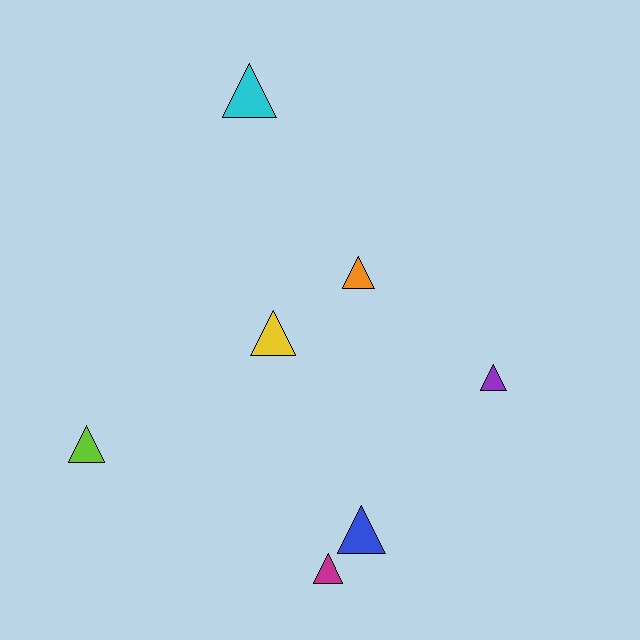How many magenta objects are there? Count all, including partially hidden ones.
There is 1 magenta object.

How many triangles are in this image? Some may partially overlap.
There are 7 triangles.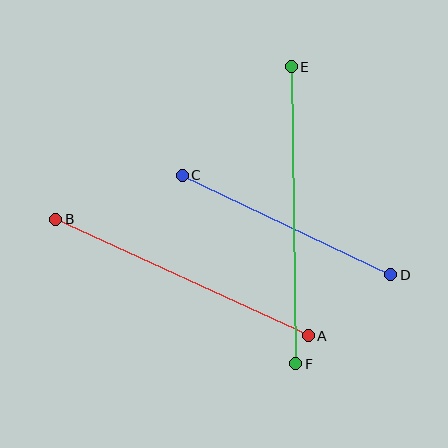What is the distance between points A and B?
The distance is approximately 278 pixels.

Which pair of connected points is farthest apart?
Points E and F are farthest apart.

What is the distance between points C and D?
The distance is approximately 231 pixels.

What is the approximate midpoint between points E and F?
The midpoint is at approximately (293, 215) pixels.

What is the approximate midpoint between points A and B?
The midpoint is at approximately (182, 278) pixels.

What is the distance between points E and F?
The distance is approximately 297 pixels.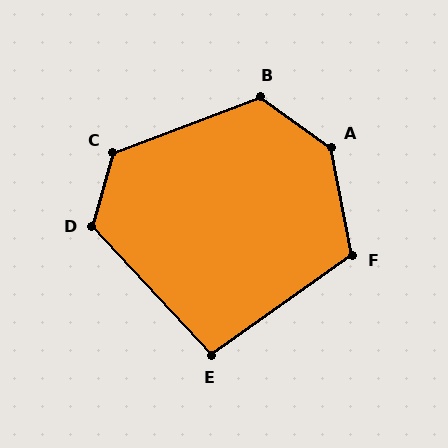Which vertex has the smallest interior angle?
E, at approximately 97 degrees.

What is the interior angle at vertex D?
Approximately 121 degrees (obtuse).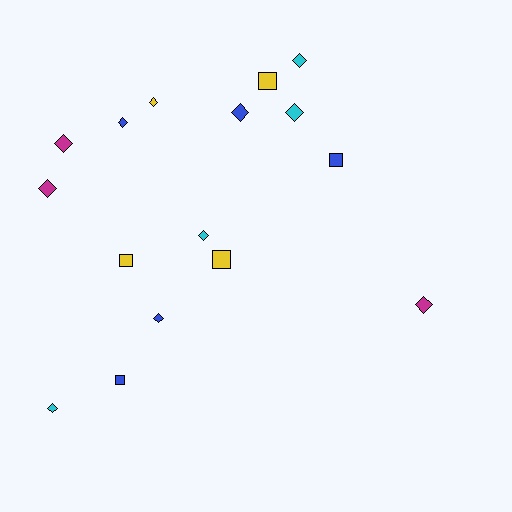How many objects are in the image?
There are 16 objects.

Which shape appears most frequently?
Diamond, with 11 objects.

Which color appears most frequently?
Blue, with 5 objects.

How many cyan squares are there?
There are no cyan squares.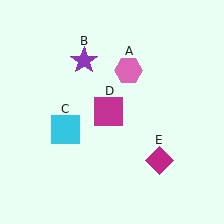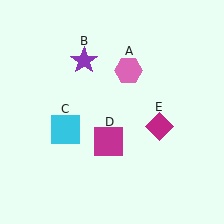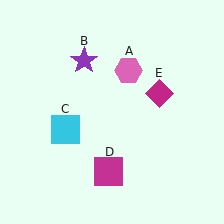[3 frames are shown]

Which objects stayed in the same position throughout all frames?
Pink hexagon (object A) and purple star (object B) and cyan square (object C) remained stationary.